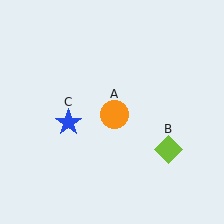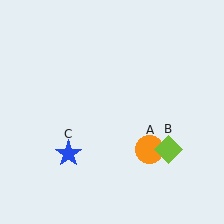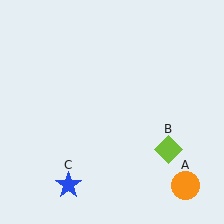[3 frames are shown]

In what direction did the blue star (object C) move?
The blue star (object C) moved down.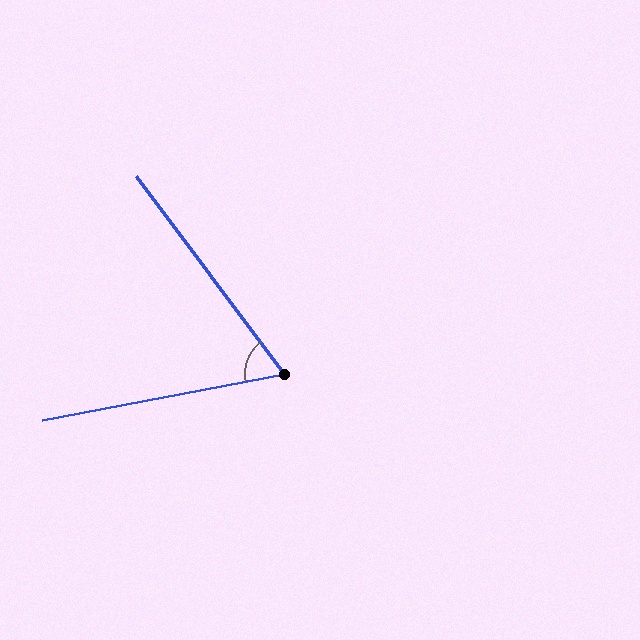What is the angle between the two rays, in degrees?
Approximately 64 degrees.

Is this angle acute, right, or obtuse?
It is acute.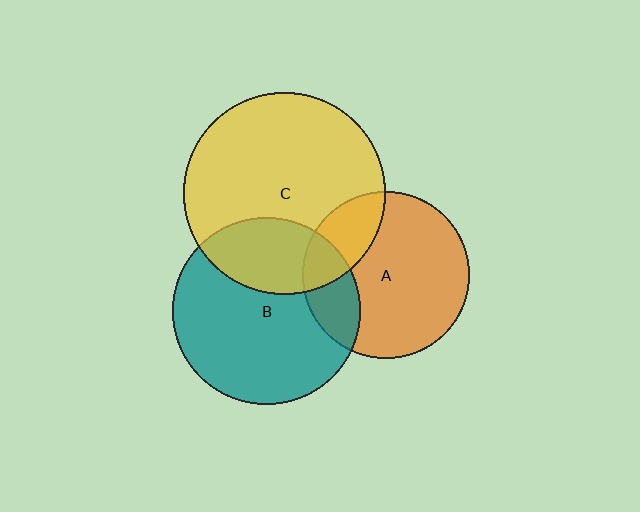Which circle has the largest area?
Circle C (yellow).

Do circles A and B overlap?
Yes.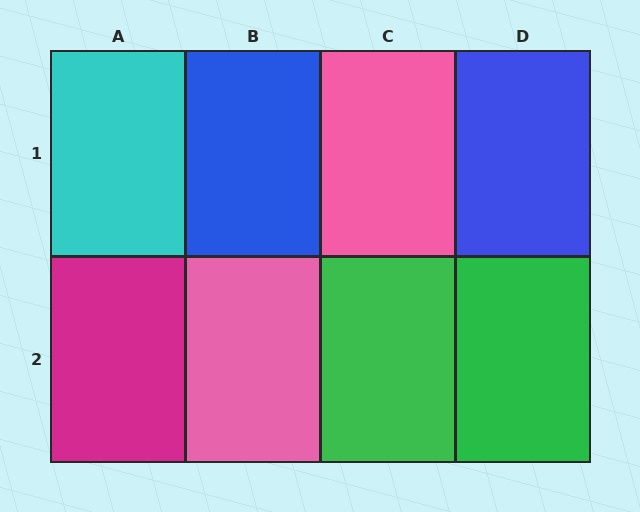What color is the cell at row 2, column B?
Pink.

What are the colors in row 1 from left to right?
Cyan, blue, pink, blue.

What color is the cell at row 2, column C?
Green.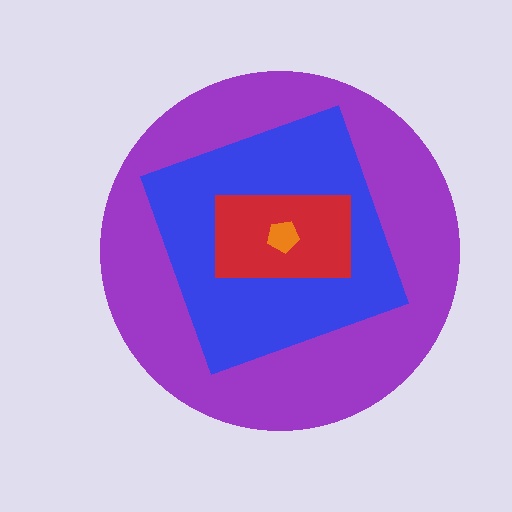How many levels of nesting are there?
4.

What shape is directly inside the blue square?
The red rectangle.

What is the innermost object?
The orange pentagon.